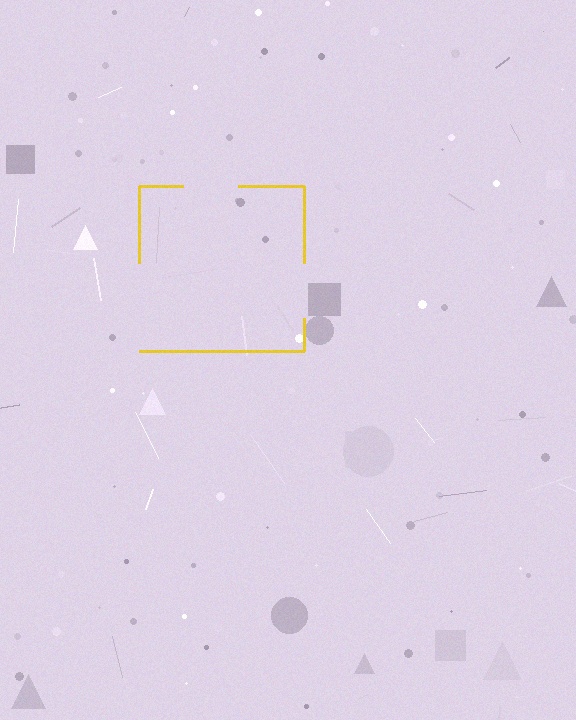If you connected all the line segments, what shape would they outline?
They would outline a square.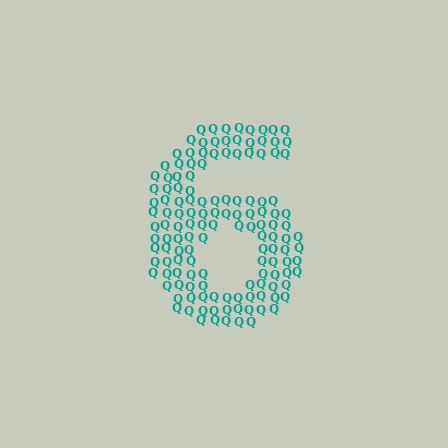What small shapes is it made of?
It is made of small letter Q's.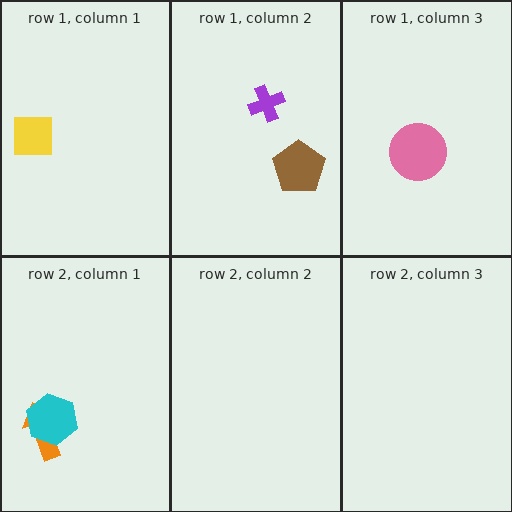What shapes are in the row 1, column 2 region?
The brown pentagon, the purple cross.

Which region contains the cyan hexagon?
The row 2, column 1 region.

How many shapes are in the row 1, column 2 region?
2.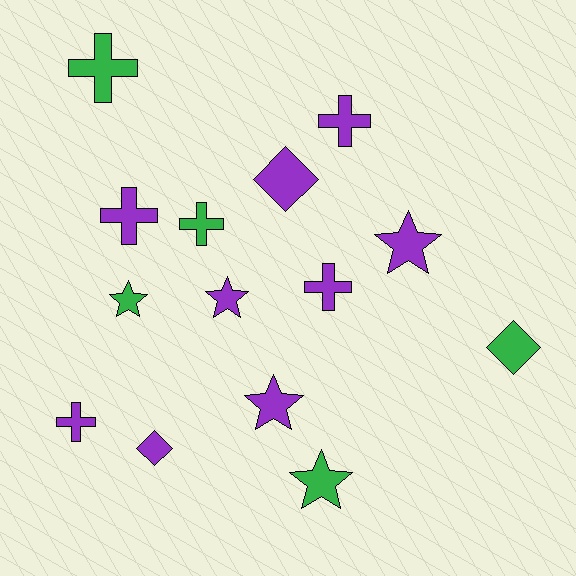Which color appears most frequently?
Purple, with 9 objects.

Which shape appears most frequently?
Cross, with 6 objects.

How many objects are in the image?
There are 14 objects.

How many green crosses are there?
There are 2 green crosses.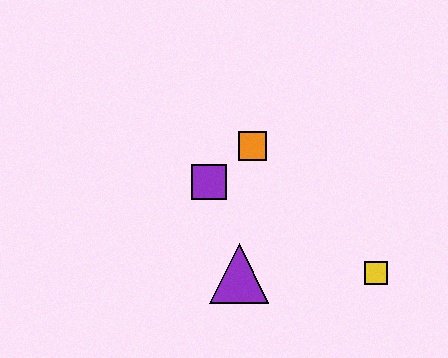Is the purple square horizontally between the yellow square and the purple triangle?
No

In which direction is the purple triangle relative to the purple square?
The purple triangle is below the purple square.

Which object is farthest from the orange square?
The yellow square is farthest from the orange square.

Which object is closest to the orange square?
The purple square is closest to the orange square.